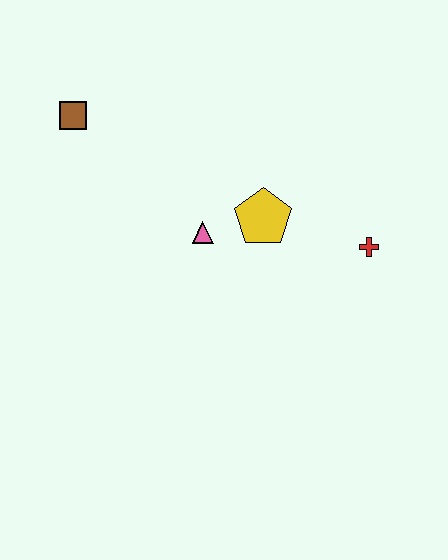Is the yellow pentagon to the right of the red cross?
No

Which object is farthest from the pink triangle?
The brown square is farthest from the pink triangle.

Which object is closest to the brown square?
The pink triangle is closest to the brown square.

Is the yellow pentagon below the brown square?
Yes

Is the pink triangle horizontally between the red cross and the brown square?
Yes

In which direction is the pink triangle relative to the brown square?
The pink triangle is to the right of the brown square.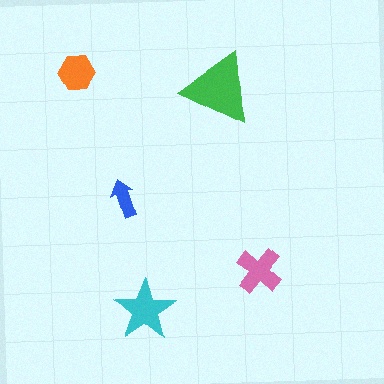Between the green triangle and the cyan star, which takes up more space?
The green triangle.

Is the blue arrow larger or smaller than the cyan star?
Smaller.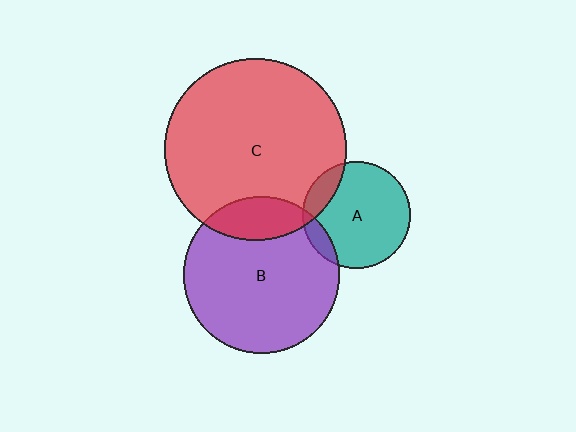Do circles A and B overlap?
Yes.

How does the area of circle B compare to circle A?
Approximately 2.1 times.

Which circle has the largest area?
Circle C (red).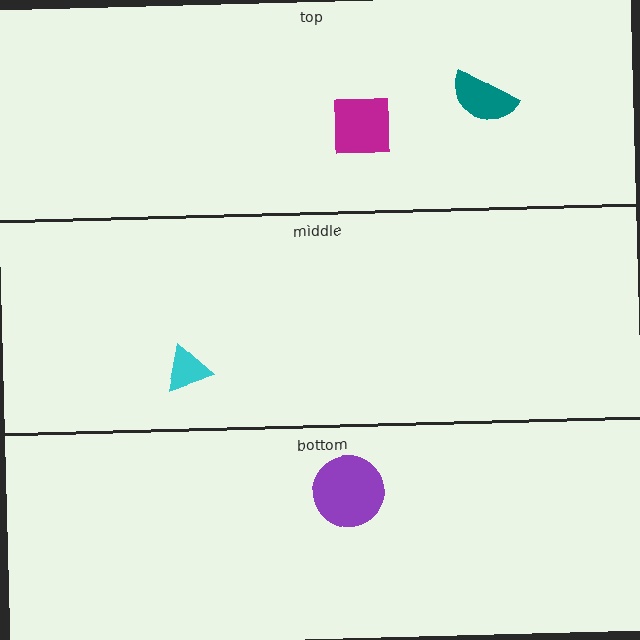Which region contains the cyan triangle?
The middle region.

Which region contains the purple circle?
The bottom region.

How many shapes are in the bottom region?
1.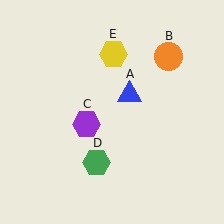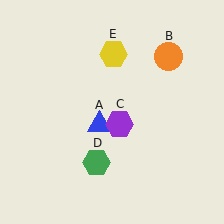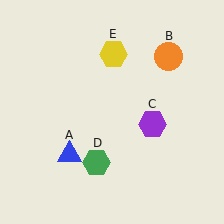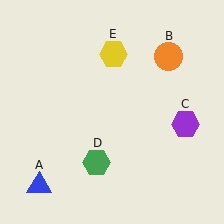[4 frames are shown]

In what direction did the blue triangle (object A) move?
The blue triangle (object A) moved down and to the left.